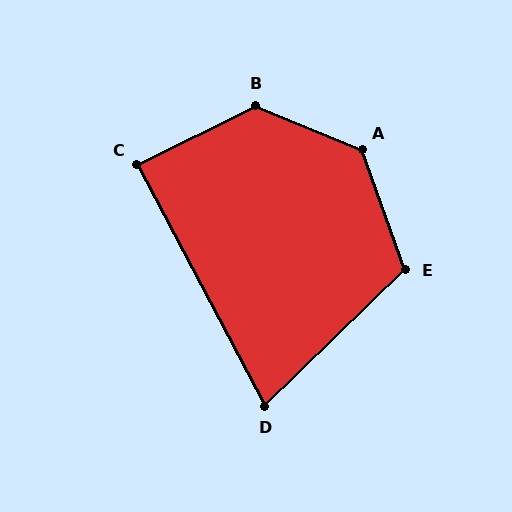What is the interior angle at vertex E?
Approximately 114 degrees (obtuse).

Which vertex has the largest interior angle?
A, at approximately 132 degrees.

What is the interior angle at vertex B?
Approximately 131 degrees (obtuse).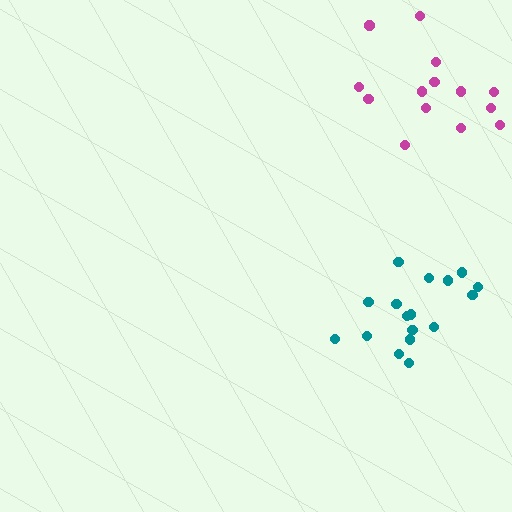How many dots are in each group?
Group 1: 14 dots, Group 2: 17 dots (31 total).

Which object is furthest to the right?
The magenta cluster is rightmost.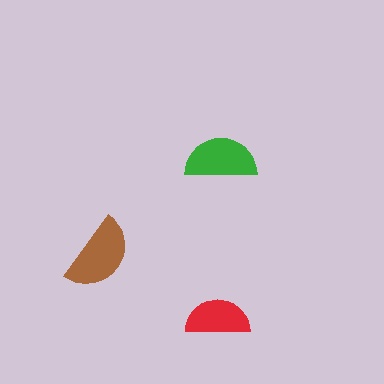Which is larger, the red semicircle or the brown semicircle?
The brown one.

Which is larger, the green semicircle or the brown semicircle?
The brown one.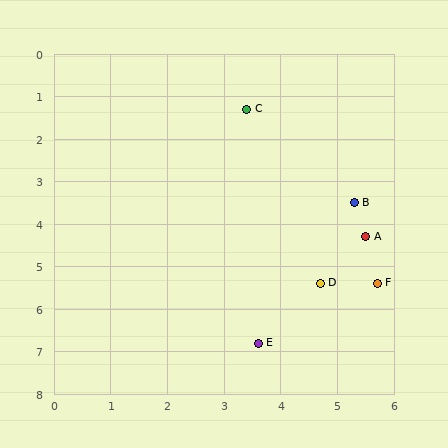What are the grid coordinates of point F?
Point F is at approximately (5.7, 5.4).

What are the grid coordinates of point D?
Point D is at approximately (4.7, 5.4).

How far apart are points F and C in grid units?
Points F and C are about 4.7 grid units apart.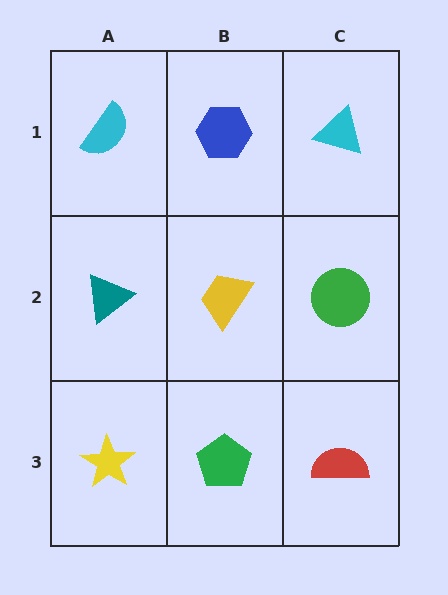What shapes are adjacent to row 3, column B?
A yellow trapezoid (row 2, column B), a yellow star (row 3, column A), a red semicircle (row 3, column C).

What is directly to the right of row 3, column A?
A green pentagon.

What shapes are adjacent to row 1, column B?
A yellow trapezoid (row 2, column B), a cyan semicircle (row 1, column A), a cyan triangle (row 1, column C).